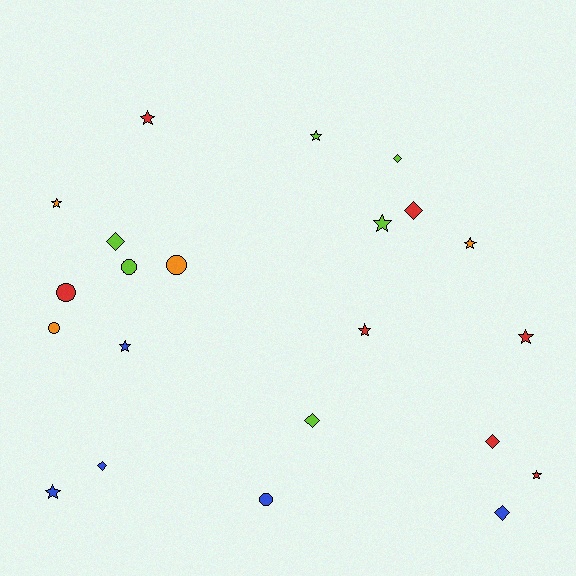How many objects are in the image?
There are 22 objects.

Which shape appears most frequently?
Star, with 10 objects.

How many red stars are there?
There are 4 red stars.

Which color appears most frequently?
Red, with 7 objects.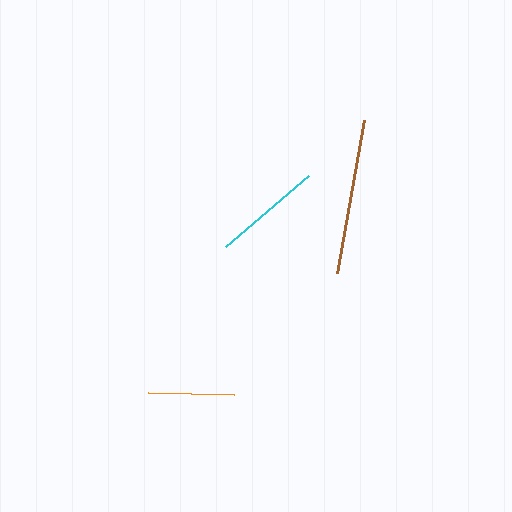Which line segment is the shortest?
The orange line is the shortest at approximately 86 pixels.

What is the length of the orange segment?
The orange segment is approximately 86 pixels long.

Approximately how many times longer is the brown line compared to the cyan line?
The brown line is approximately 1.4 times the length of the cyan line.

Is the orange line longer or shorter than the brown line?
The brown line is longer than the orange line.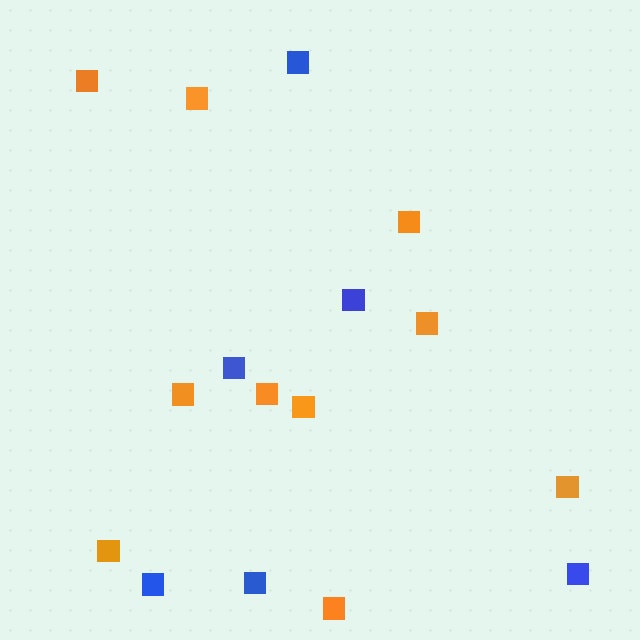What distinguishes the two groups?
There are 2 groups: one group of blue squares (6) and one group of orange squares (10).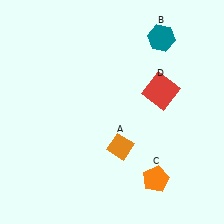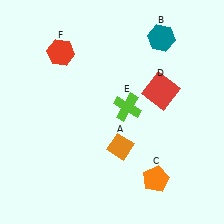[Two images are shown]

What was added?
A lime cross (E), a red hexagon (F) were added in Image 2.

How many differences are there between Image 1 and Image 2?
There are 2 differences between the two images.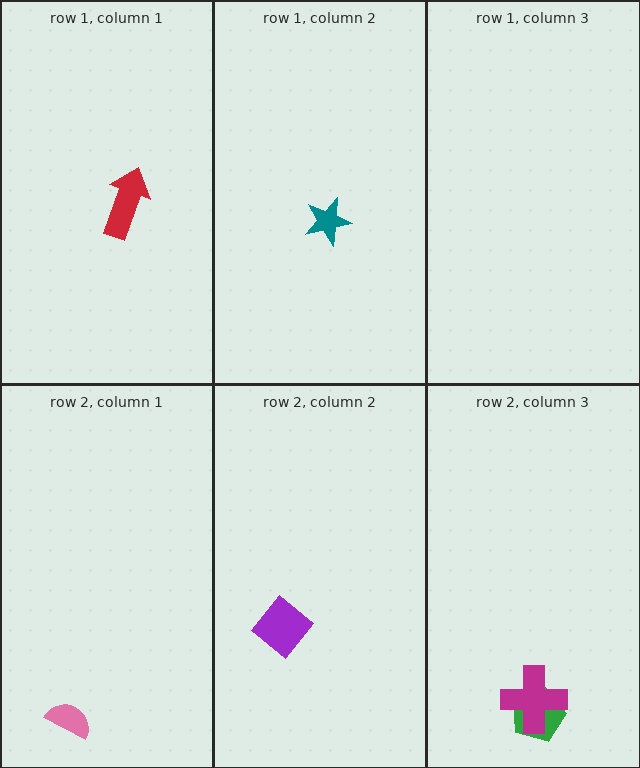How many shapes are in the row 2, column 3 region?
2.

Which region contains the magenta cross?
The row 2, column 3 region.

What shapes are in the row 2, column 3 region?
The green pentagon, the magenta cross.